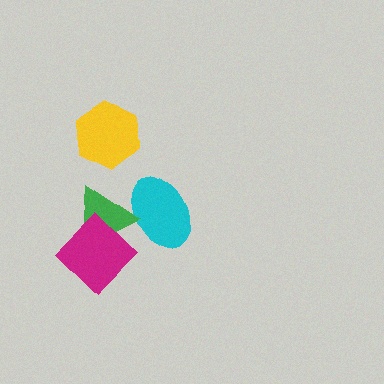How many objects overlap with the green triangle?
2 objects overlap with the green triangle.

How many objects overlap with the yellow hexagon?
0 objects overlap with the yellow hexagon.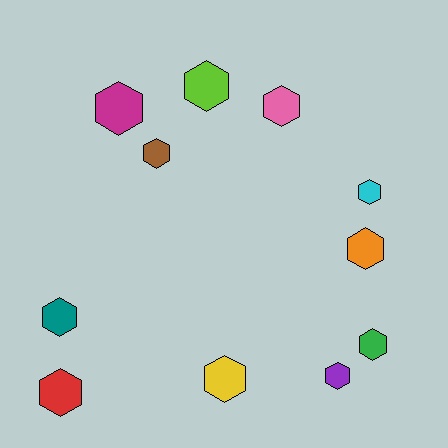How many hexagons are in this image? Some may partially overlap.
There are 11 hexagons.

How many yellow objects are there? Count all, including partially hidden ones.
There is 1 yellow object.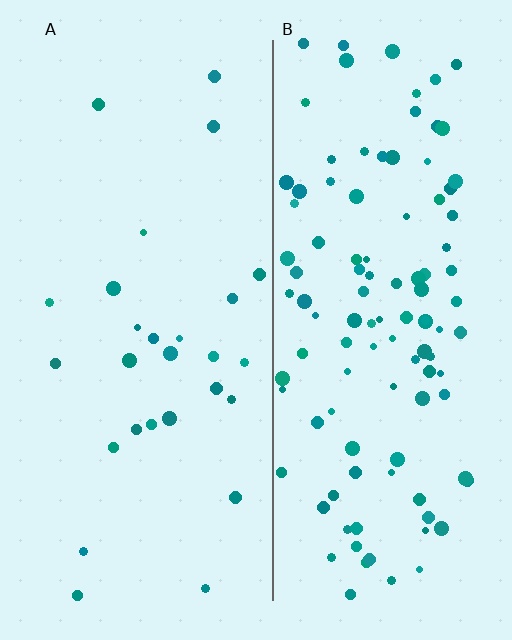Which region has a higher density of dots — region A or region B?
B (the right).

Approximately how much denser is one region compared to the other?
Approximately 4.1× — region B over region A.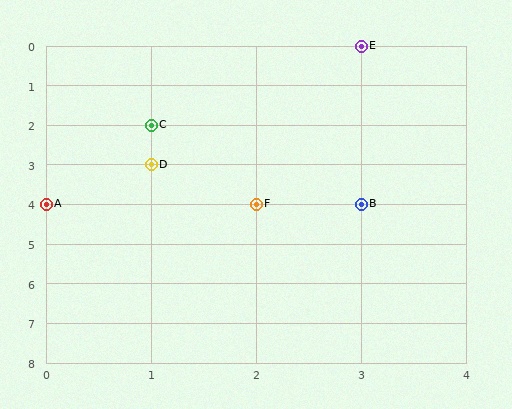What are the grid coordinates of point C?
Point C is at grid coordinates (1, 2).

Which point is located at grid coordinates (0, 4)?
Point A is at (0, 4).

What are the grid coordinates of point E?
Point E is at grid coordinates (3, 0).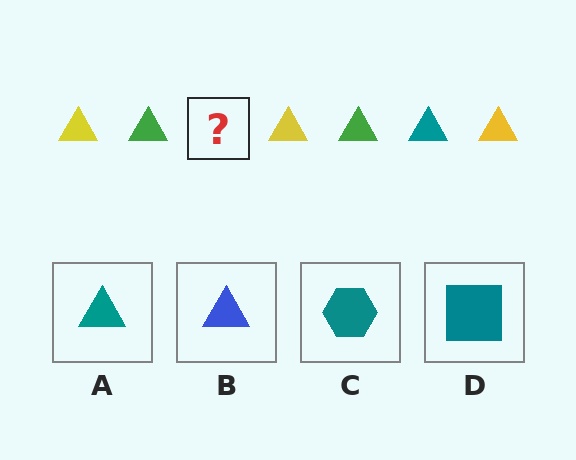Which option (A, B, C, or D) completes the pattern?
A.